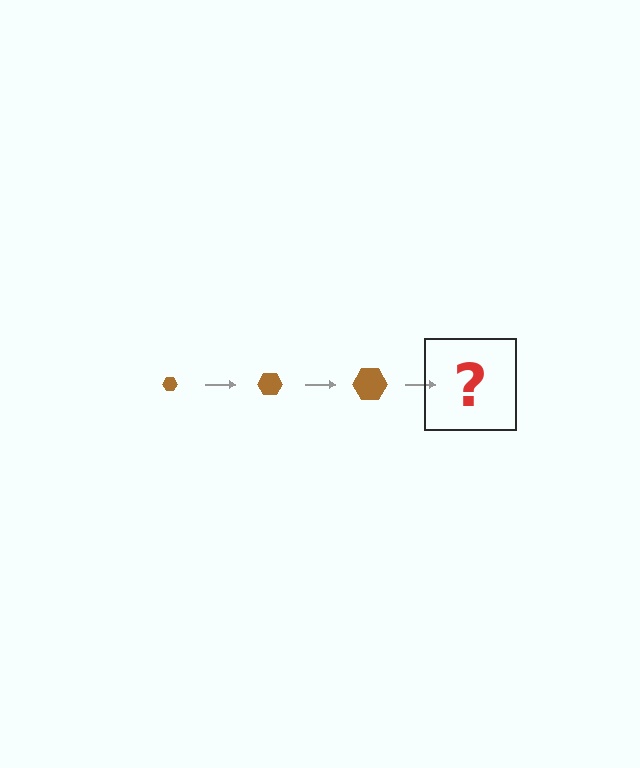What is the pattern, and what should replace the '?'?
The pattern is that the hexagon gets progressively larger each step. The '?' should be a brown hexagon, larger than the previous one.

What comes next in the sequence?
The next element should be a brown hexagon, larger than the previous one.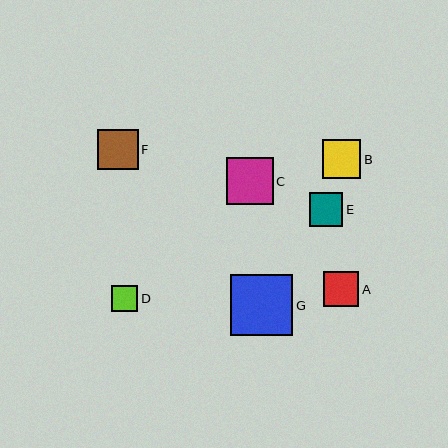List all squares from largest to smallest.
From largest to smallest: G, C, F, B, A, E, D.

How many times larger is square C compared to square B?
Square C is approximately 1.2 times the size of square B.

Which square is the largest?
Square G is the largest with a size of approximately 62 pixels.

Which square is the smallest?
Square D is the smallest with a size of approximately 26 pixels.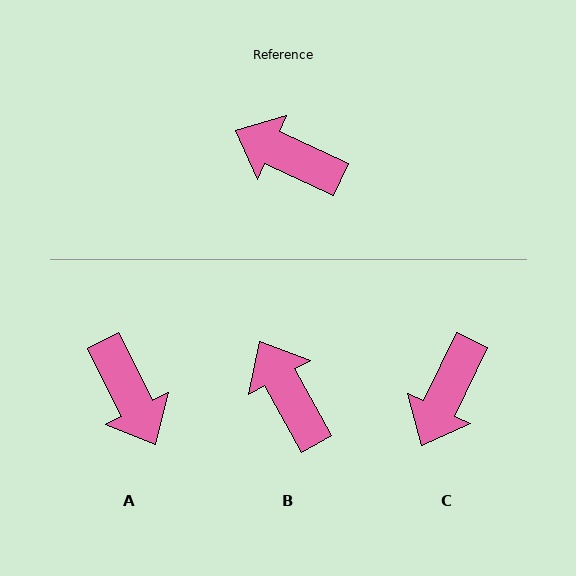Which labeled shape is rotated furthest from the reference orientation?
A, about 141 degrees away.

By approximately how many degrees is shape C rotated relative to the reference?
Approximately 89 degrees counter-clockwise.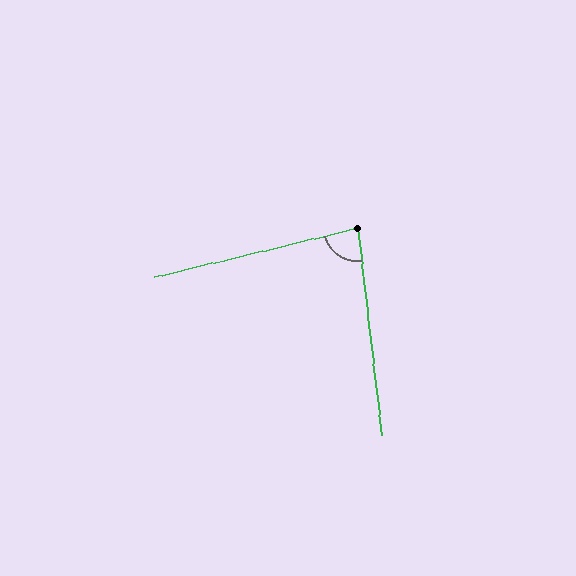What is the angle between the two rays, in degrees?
Approximately 83 degrees.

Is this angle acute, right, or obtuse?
It is acute.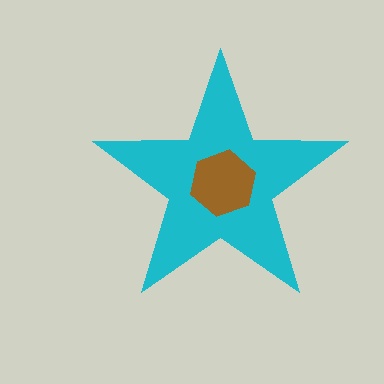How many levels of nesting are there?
2.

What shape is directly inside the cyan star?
The brown hexagon.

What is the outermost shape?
The cyan star.